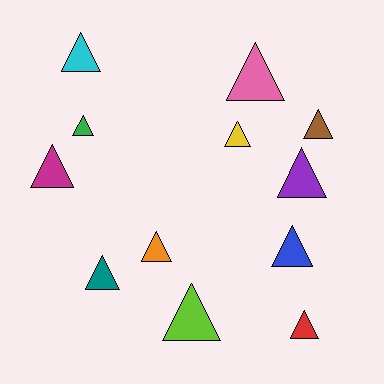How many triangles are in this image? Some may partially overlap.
There are 12 triangles.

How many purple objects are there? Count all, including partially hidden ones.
There is 1 purple object.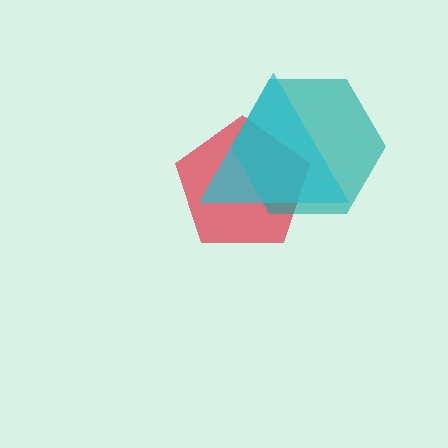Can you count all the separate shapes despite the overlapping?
Yes, there are 3 separate shapes.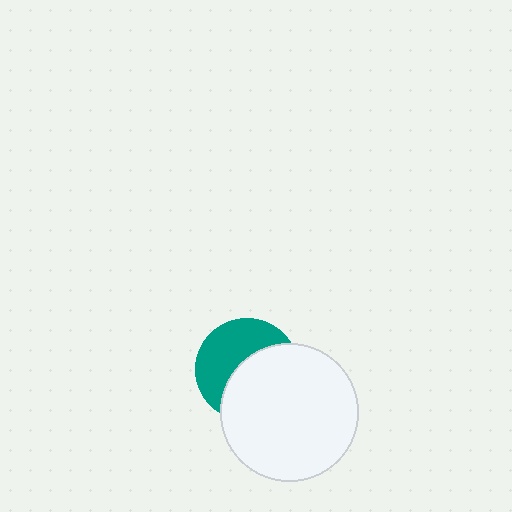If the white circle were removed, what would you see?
You would see the complete teal circle.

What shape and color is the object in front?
The object in front is a white circle.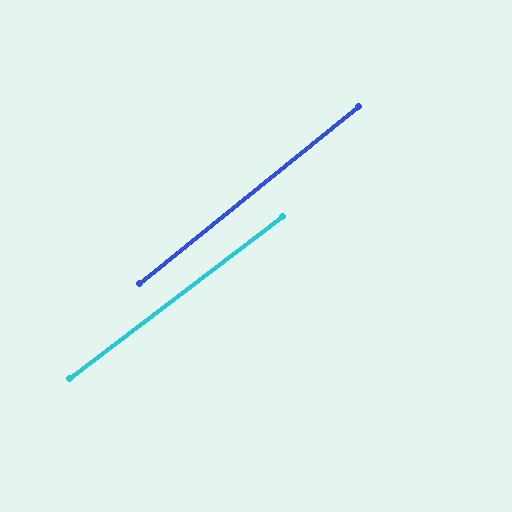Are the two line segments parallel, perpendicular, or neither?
Parallel — their directions differ by only 1.7°.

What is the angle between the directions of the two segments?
Approximately 2 degrees.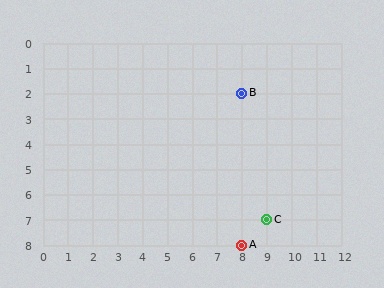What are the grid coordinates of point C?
Point C is at grid coordinates (9, 7).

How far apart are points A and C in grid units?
Points A and C are 1 column and 1 row apart (about 1.4 grid units diagonally).